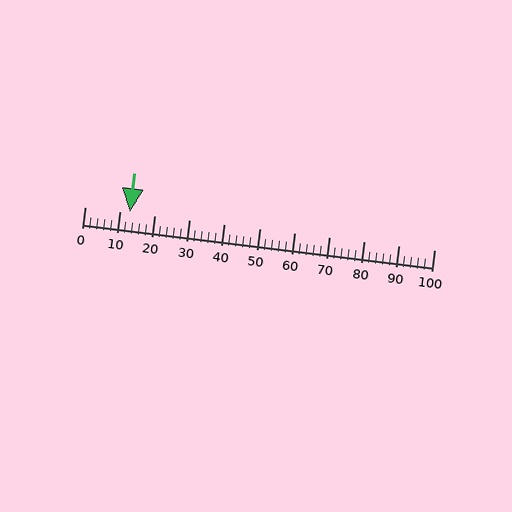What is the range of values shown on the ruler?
The ruler shows values from 0 to 100.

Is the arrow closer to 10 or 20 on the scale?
The arrow is closer to 10.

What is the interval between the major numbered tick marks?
The major tick marks are spaced 10 units apart.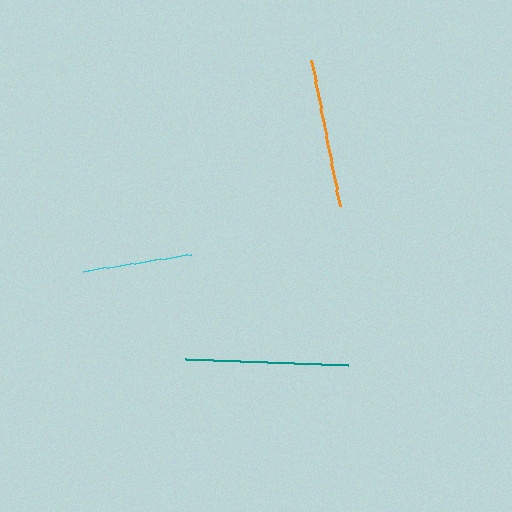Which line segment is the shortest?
The cyan line is the shortest at approximately 109 pixels.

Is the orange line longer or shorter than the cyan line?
The orange line is longer than the cyan line.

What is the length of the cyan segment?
The cyan segment is approximately 109 pixels long.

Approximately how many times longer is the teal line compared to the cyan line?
The teal line is approximately 1.5 times the length of the cyan line.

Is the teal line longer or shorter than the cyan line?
The teal line is longer than the cyan line.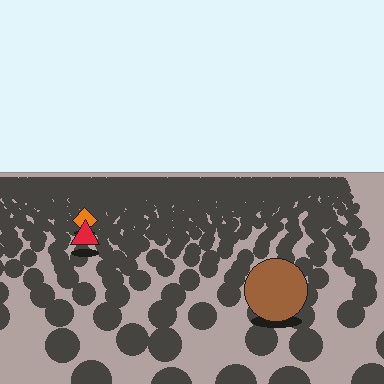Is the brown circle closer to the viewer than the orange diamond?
Yes. The brown circle is closer — you can tell from the texture gradient: the ground texture is coarser near it.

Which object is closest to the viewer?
The brown circle is closest. The texture marks near it are larger and more spread out.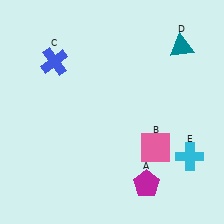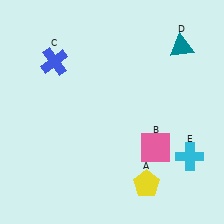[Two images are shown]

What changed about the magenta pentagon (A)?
In Image 1, A is magenta. In Image 2, it changed to yellow.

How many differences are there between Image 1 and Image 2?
There is 1 difference between the two images.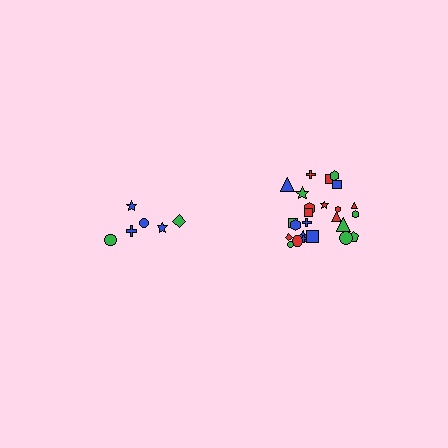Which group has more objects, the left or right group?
The right group.